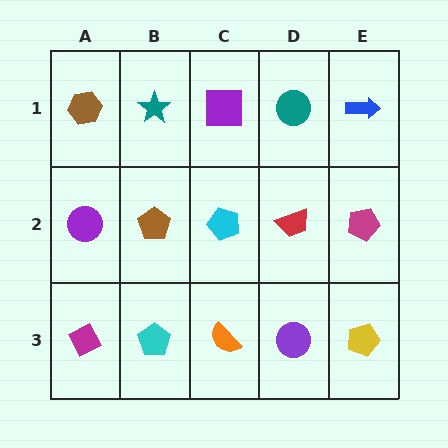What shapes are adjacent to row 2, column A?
A brown hexagon (row 1, column A), a magenta diamond (row 3, column A), a brown pentagon (row 2, column B).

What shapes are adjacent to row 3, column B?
A brown pentagon (row 2, column B), a magenta diamond (row 3, column A), an orange semicircle (row 3, column C).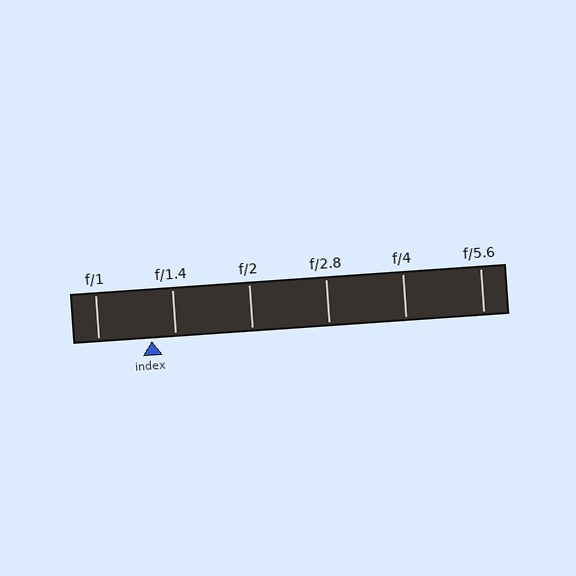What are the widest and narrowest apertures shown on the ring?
The widest aperture shown is f/1 and the narrowest is f/5.6.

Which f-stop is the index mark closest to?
The index mark is closest to f/1.4.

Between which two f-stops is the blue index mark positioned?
The index mark is between f/1 and f/1.4.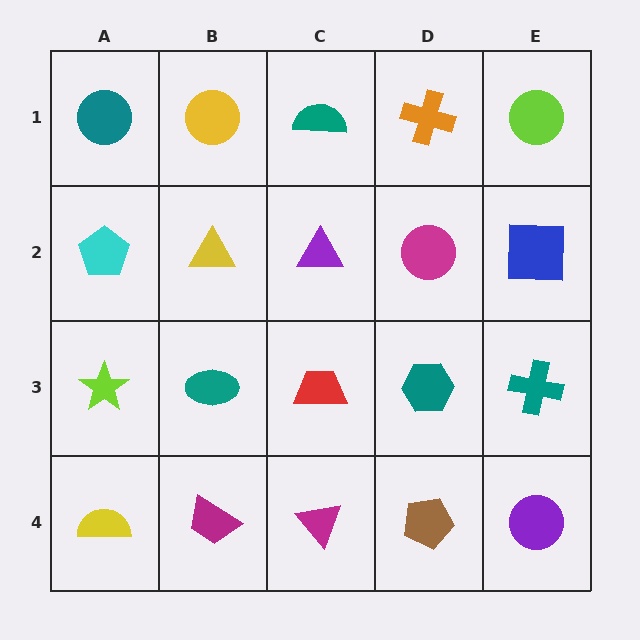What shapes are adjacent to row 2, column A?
A teal circle (row 1, column A), a lime star (row 3, column A), a yellow triangle (row 2, column B).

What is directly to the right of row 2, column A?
A yellow triangle.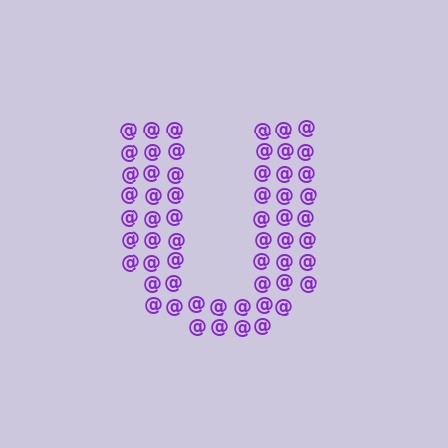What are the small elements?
The small elements are at signs.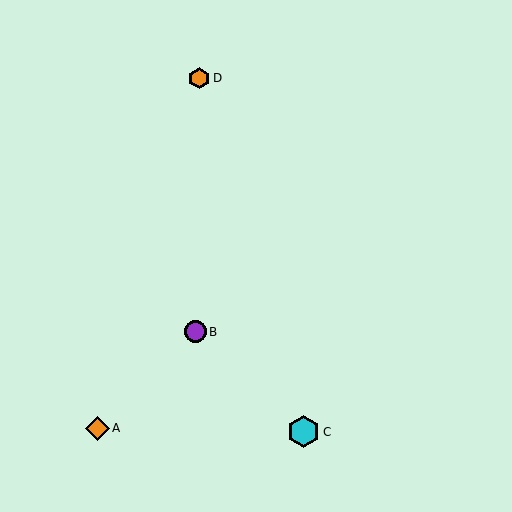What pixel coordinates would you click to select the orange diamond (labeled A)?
Click at (97, 428) to select the orange diamond A.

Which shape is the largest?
The cyan hexagon (labeled C) is the largest.